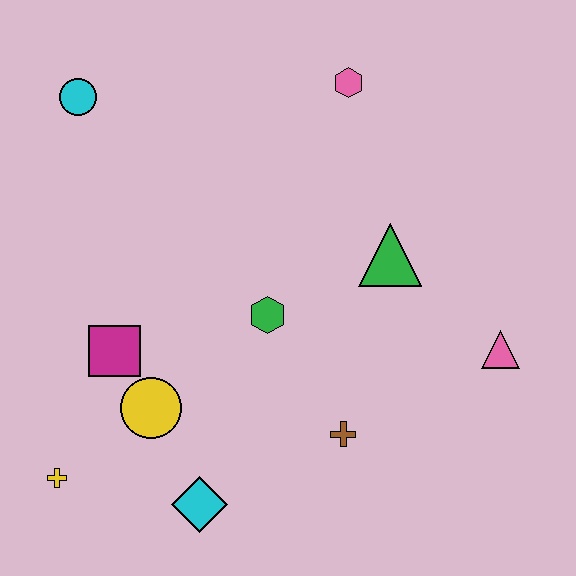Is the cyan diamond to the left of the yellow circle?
No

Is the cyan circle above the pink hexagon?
No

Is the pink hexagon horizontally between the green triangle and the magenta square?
Yes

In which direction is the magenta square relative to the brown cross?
The magenta square is to the left of the brown cross.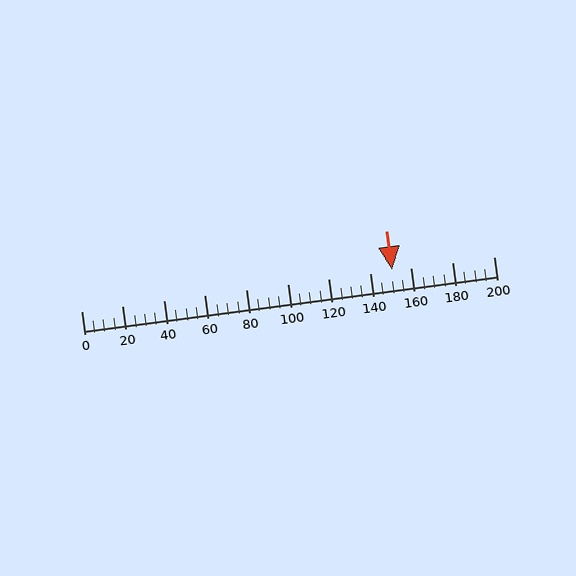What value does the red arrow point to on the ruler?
The red arrow points to approximately 150.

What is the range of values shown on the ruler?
The ruler shows values from 0 to 200.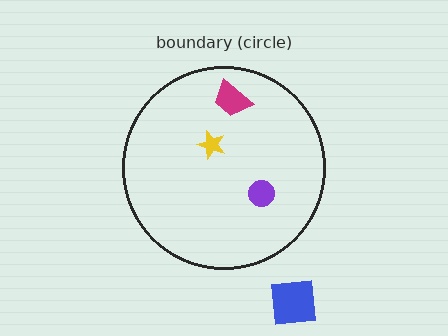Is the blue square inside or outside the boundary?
Outside.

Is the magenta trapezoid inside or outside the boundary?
Inside.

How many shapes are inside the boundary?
3 inside, 1 outside.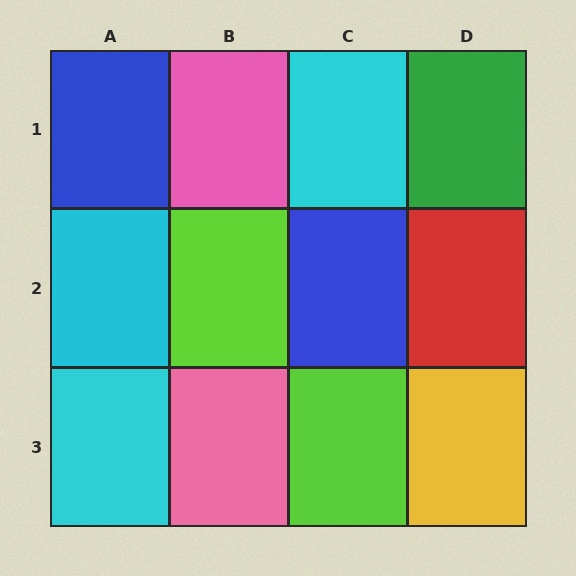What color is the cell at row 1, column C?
Cyan.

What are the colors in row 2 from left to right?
Cyan, lime, blue, red.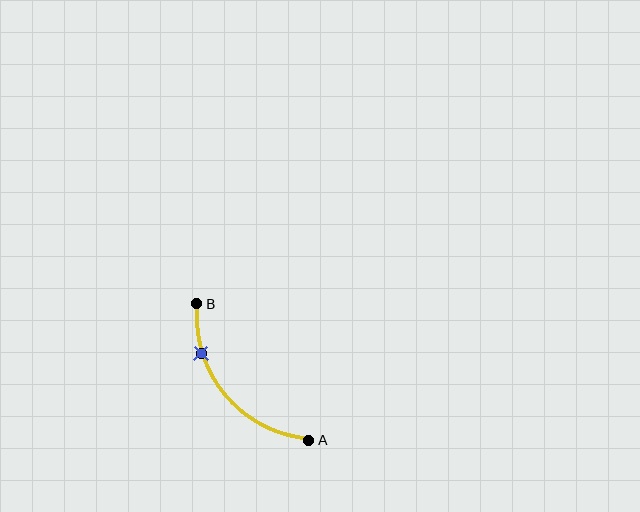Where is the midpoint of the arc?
The arc midpoint is the point on the curve farthest from the straight line joining A and B. It sits below and to the left of that line.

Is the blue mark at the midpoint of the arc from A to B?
No. The blue mark lies on the arc but is closer to endpoint B. The arc midpoint would be at the point on the curve equidistant along the arc from both A and B.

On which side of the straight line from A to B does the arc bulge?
The arc bulges below and to the left of the straight line connecting A and B.